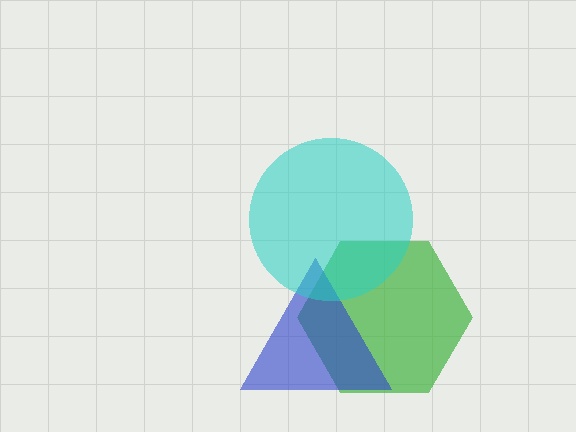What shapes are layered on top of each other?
The layered shapes are: a green hexagon, a blue triangle, a cyan circle.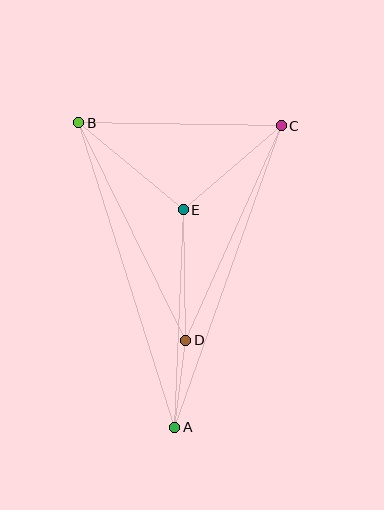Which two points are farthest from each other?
Points A and C are farthest from each other.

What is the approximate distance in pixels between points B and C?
The distance between B and C is approximately 202 pixels.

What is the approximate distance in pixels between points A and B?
The distance between A and B is approximately 319 pixels.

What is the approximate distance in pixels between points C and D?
The distance between C and D is approximately 235 pixels.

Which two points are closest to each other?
Points A and D are closest to each other.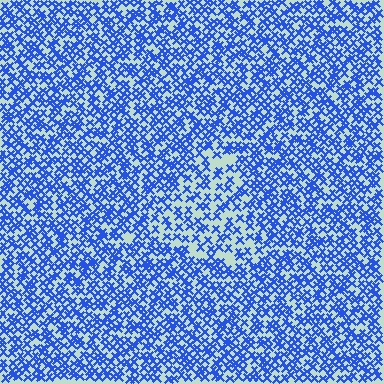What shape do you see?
I see a triangle.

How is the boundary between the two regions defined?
The boundary is defined by a change in element density (approximately 1.7x ratio). All elements are the same color, size, and shape.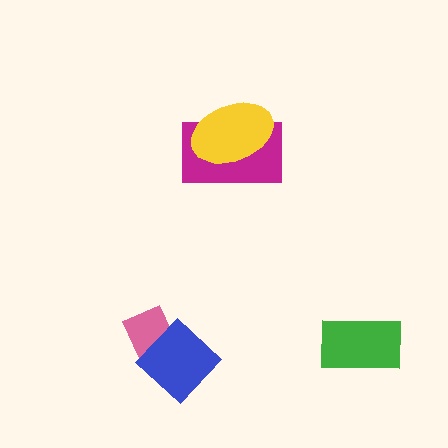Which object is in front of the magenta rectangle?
The yellow ellipse is in front of the magenta rectangle.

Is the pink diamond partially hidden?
Yes, it is partially covered by another shape.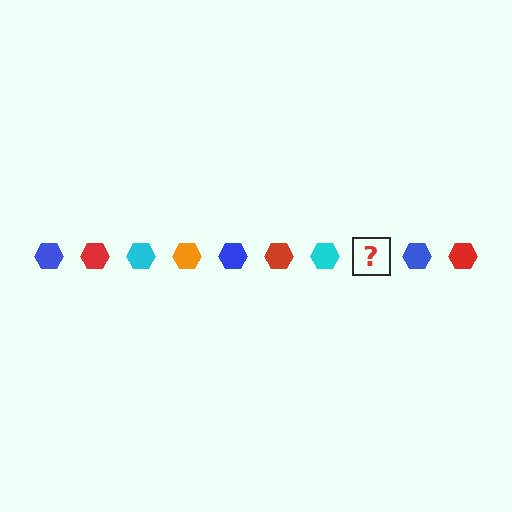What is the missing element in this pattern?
The missing element is an orange hexagon.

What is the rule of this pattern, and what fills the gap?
The rule is that the pattern cycles through blue, red, cyan, orange hexagons. The gap should be filled with an orange hexagon.